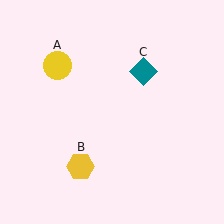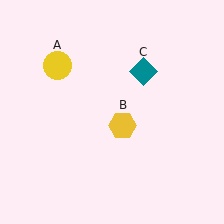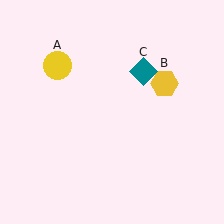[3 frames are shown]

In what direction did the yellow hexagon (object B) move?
The yellow hexagon (object B) moved up and to the right.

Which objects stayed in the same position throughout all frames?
Yellow circle (object A) and teal diamond (object C) remained stationary.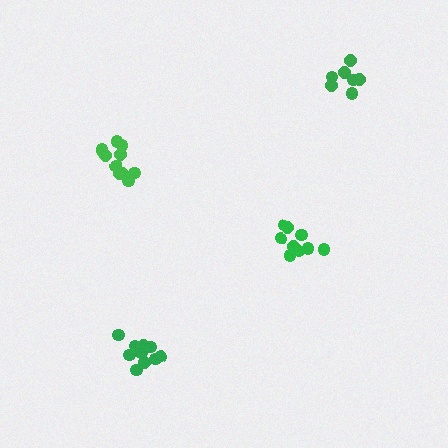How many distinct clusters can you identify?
There are 4 distinct clusters.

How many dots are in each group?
Group 1: 7 dots, Group 2: 9 dots, Group 3: 10 dots, Group 4: 11 dots (37 total).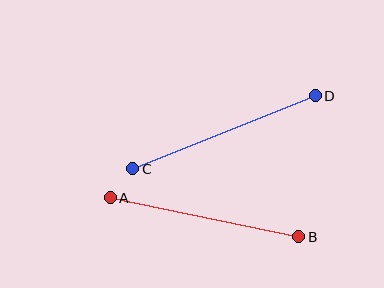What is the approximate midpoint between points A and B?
The midpoint is at approximately (205, 217) pixels.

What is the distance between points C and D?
The distance is approximately 196 pixels.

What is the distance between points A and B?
The distance is approximately 193 pixels.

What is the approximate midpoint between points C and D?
The midpoint is at approximately (224, 132) pixels.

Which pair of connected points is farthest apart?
Points C and D are farthest apart.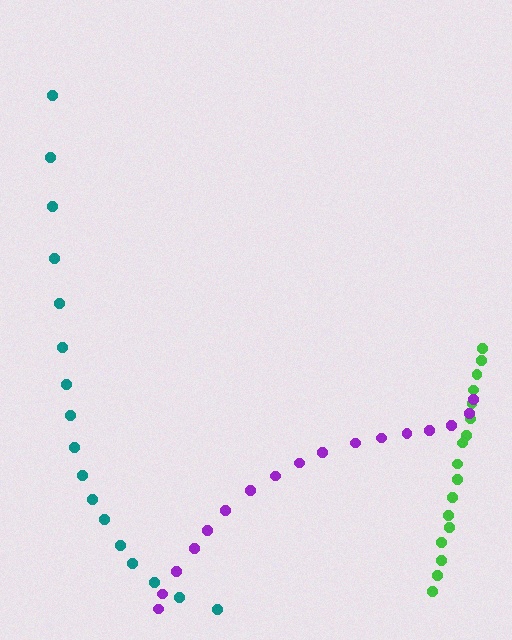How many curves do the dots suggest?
There are 3 distinct paths.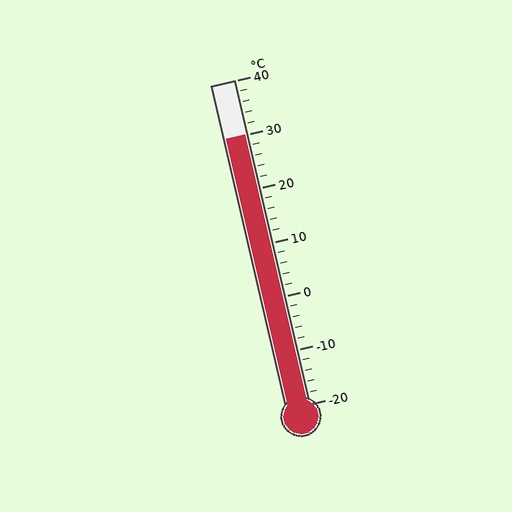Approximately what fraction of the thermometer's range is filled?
The thermometer is filled to approximately 85% of its range.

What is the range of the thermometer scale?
The thermometer scale ranges from -20°C to 40°C.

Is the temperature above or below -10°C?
The temperature is above -10°C.